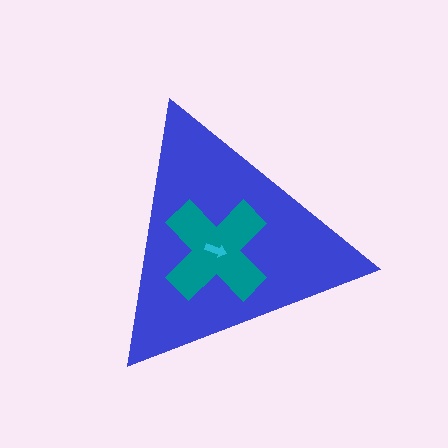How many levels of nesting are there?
3.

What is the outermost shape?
The blue triangle.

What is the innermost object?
The cyan arrow.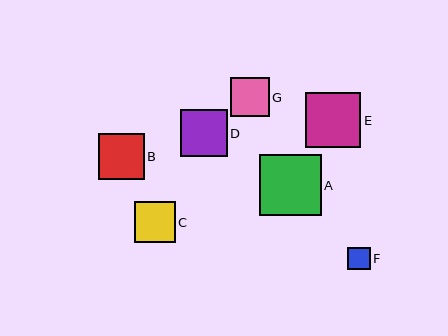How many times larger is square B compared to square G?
Square B is approximately 1.2 times the size of square G.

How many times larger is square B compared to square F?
Square B is approximately 2.1 times the size of square F.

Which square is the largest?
Square A is the largest with a size of approximately 62 pixels.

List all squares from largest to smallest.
From largest to smallest: A, E, D, B, C, G, F.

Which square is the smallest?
Square F is the smallest with a size of approximately 23 pixels.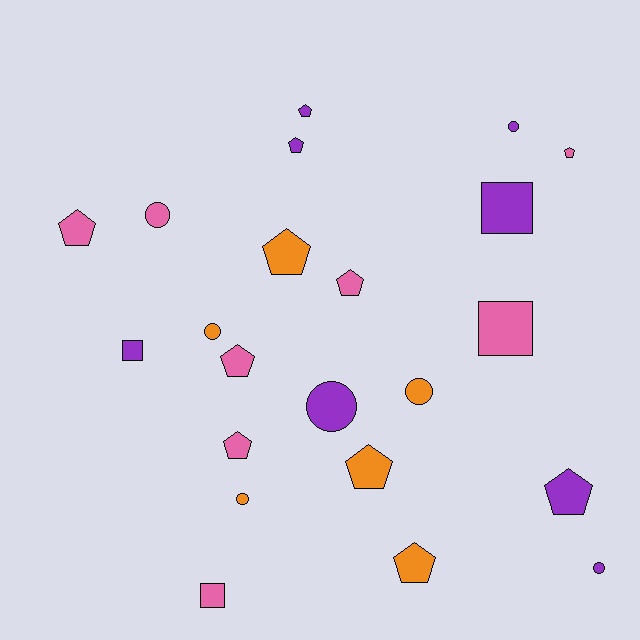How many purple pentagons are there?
There are 3 purple pentagons.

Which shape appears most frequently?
Pentagon, with 11 objects.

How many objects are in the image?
There are 22 objects.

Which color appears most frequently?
Pink, with 8 objects.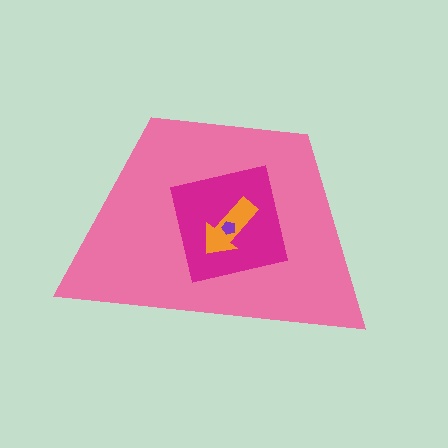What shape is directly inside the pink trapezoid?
The magenta square.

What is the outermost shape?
The pink trapezoid.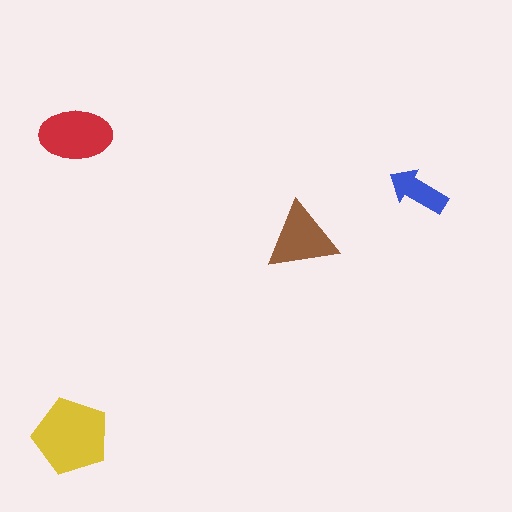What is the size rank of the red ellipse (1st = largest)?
2nd.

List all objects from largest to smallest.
The yellow pentagon, the red ellipse, the brown triangle, the blue arrow.